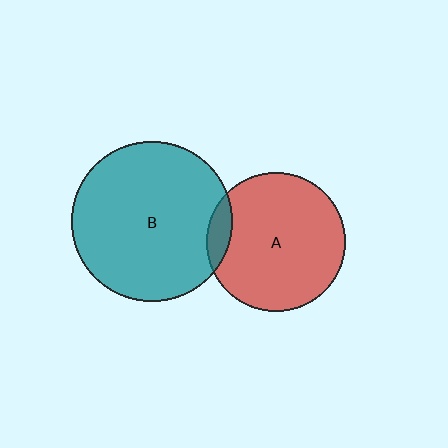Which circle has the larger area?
Circle B (teal).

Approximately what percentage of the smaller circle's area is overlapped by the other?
Approximately 10%.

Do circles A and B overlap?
Yes.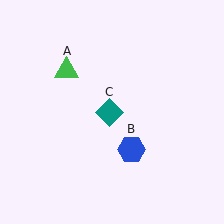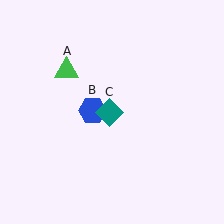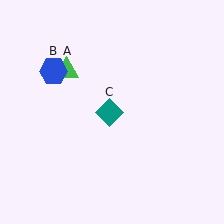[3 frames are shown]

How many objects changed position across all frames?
1 object changed position: blue hexagon (object B).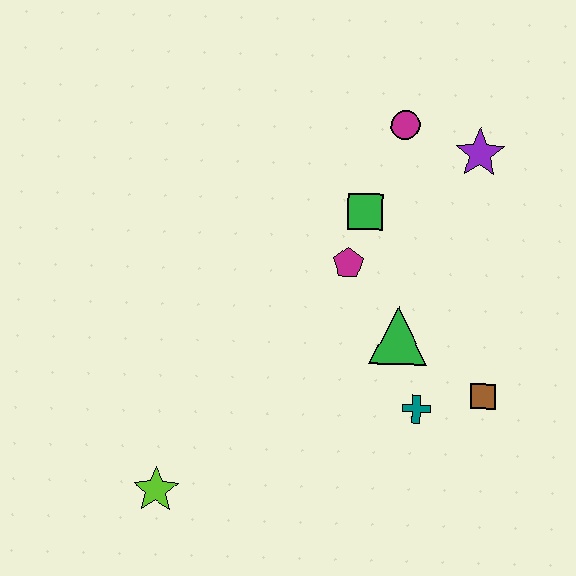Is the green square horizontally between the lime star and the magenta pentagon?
No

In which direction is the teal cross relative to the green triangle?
The teal cross is below the green triangle.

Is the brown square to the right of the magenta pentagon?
Yes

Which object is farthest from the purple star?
The lime star is farthest from the purple star.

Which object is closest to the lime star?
The teal cross is closest to the lime star.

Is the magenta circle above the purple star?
Yes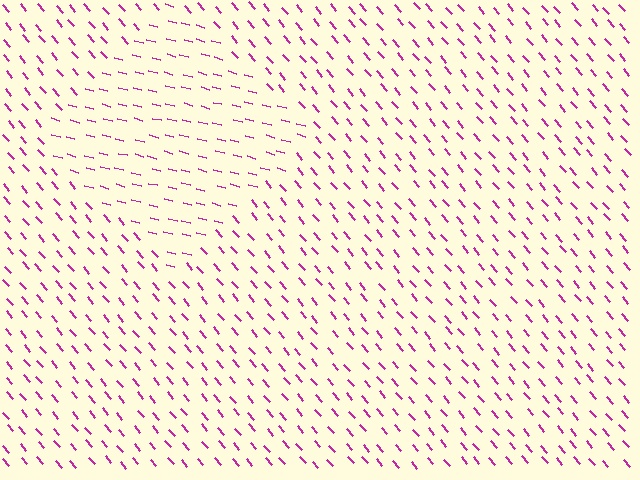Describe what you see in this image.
The image is filled with small magenta line segments. A diamond region in the image has lines oriented differently from the surrounding lines, creating a visible texture boundary.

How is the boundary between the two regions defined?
The boundary is defined purely by a change in line orientation (approximately 35 degrees difference). All lines are the same color and thickness.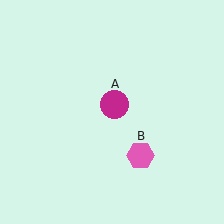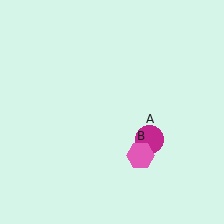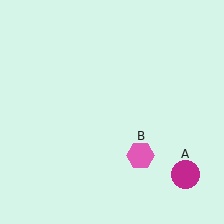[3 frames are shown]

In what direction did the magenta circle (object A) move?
The magenta circle (object A) moved down and to the right.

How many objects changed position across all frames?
1 object changed position: magenta circle (object A).